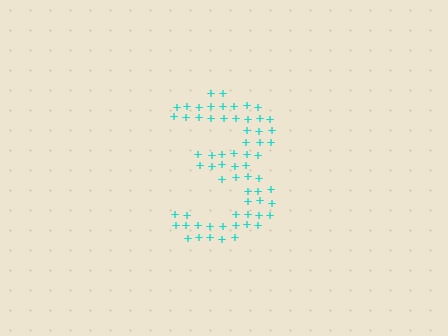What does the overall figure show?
The overall figure shows the digit 3.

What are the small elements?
The small elements are plus signs.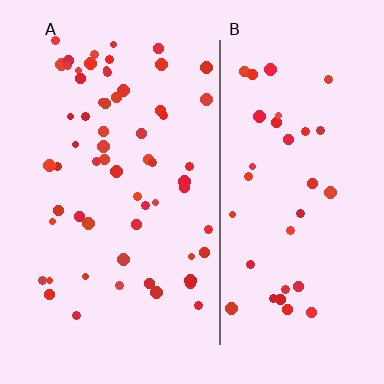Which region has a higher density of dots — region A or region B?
A (the left).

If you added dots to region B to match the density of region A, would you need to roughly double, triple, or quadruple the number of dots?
Approximately double.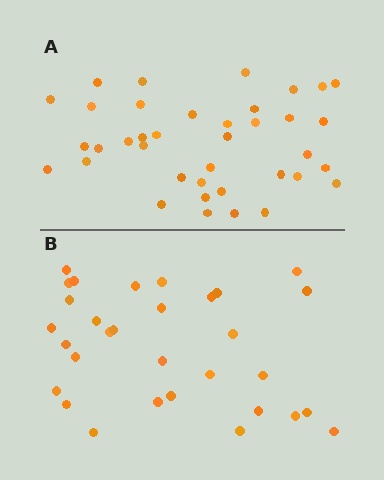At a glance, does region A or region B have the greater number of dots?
Region A (the top region) has more dots.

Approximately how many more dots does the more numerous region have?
Region A has roughly 8 or so more dots than region B.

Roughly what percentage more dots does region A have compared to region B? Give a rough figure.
About 25% more.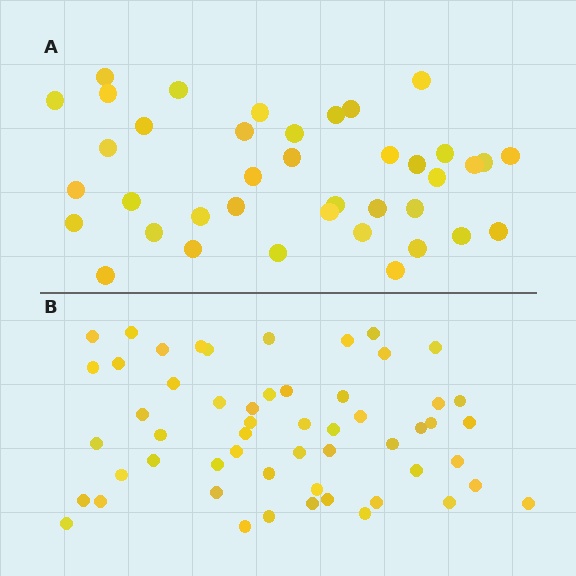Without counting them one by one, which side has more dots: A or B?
Region B (the bottom region) has more dots.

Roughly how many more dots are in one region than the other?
Region B has approximately 15 more dots than region A.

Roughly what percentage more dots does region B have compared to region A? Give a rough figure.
About 40% more.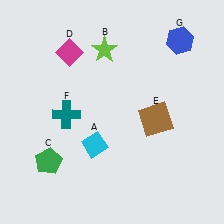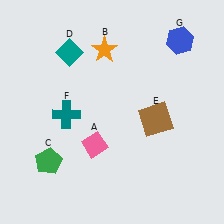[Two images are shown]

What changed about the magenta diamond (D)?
In Image 1, D is magenta. In Image 2, it changed to teal.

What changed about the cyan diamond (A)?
In Image 1, A is cyan. In Image 2, it changed to pink.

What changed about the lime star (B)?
In Image 1, B is lime. In Image 2, it changed to orange.